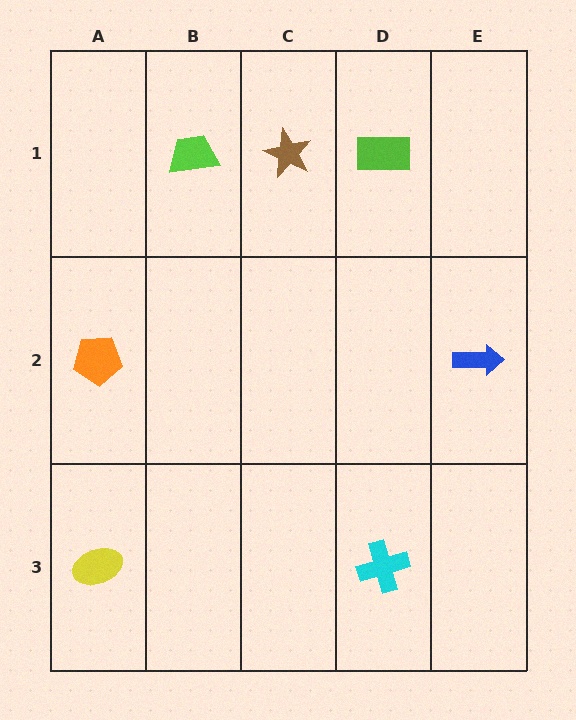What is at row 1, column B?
A lime trapezoid.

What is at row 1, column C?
A brown star.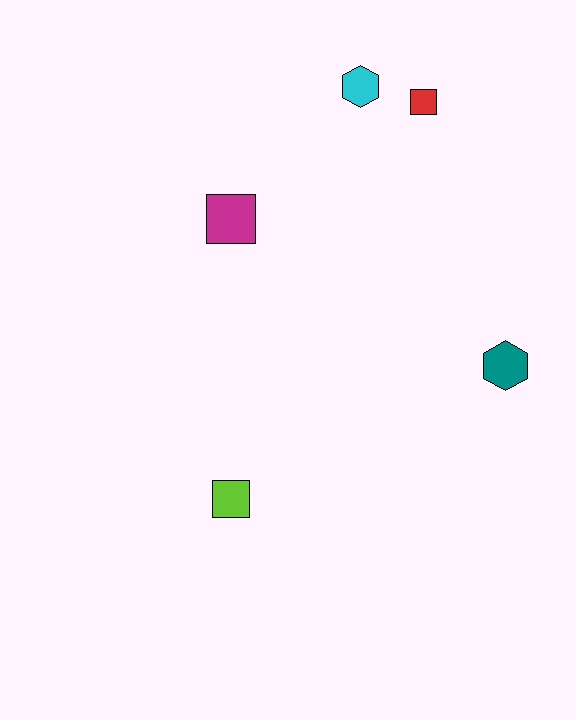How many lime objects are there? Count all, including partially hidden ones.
There is 1 lime object.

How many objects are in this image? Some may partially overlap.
There are 5 objects.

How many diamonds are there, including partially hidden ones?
There are no diamonds.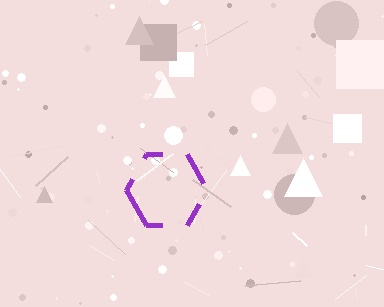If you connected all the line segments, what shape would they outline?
They would outline a hexagon.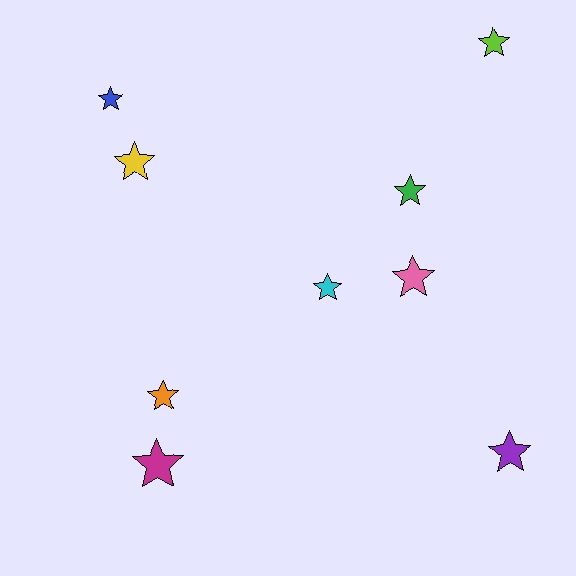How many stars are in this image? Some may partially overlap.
There are 9 stars.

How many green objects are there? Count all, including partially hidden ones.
There is 1 green object.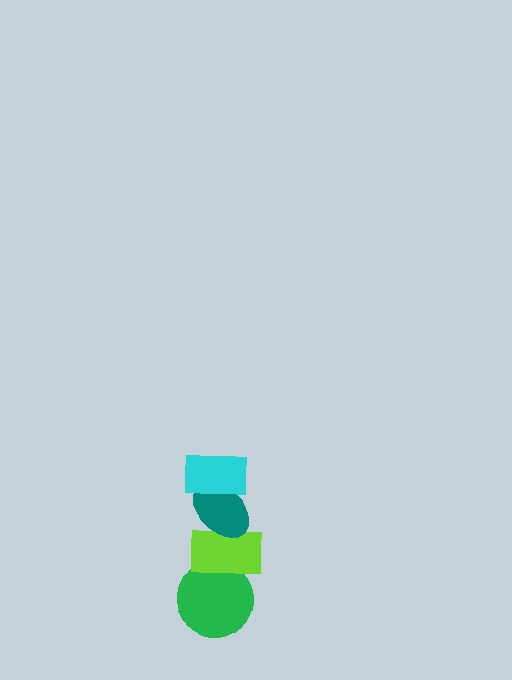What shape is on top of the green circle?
The lime rectangle is on top of the green circle.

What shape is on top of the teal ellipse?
The cyan rectangle is on top of the teal ellipse.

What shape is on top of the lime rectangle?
The teal ellipse is on top of the lime rectangle.